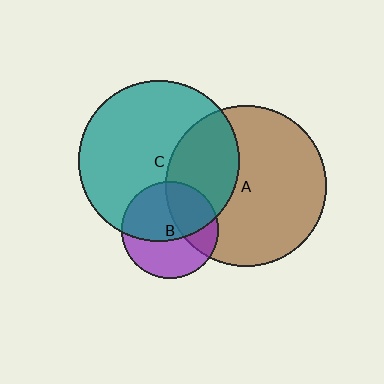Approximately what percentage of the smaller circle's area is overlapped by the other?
Approximately 35%.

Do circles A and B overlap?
Yes.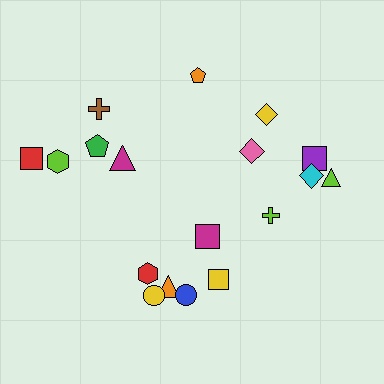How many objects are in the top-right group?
There are 7 objects.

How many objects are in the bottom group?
There are 6 objects.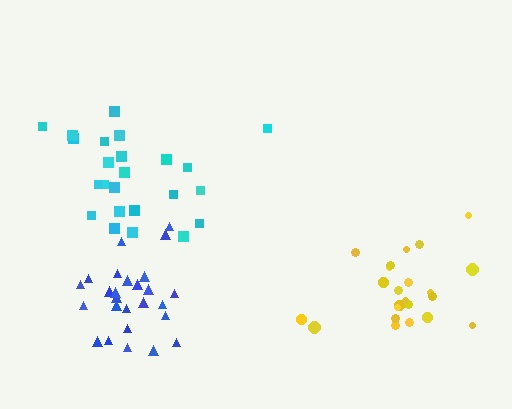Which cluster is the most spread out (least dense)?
Yellow.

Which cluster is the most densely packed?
Blue.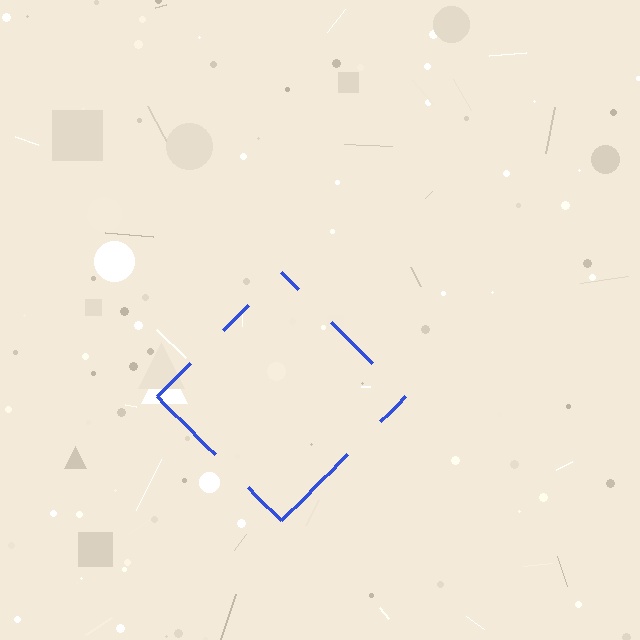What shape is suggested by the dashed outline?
The dashed outline suggests a diamond.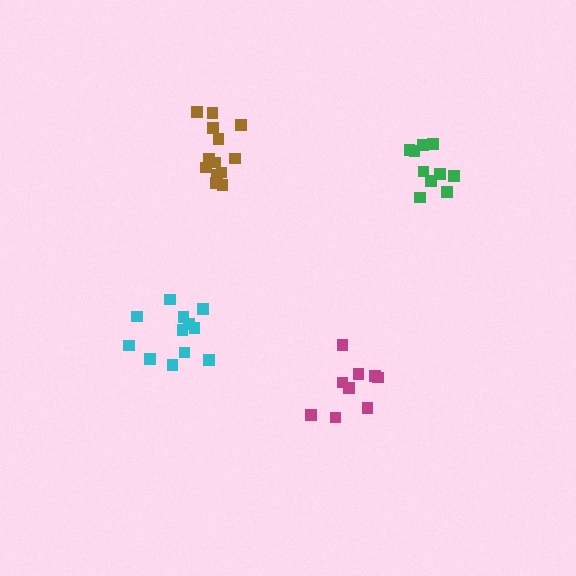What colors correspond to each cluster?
The clusters are colored: green, brown, magenta, cyan.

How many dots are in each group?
Group 1: 10 dots, Group 2: 13 dots, Group 3: 10 dots, Group 4: 12 dots (45 total).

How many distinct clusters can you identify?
There are 4 distinct clusters.